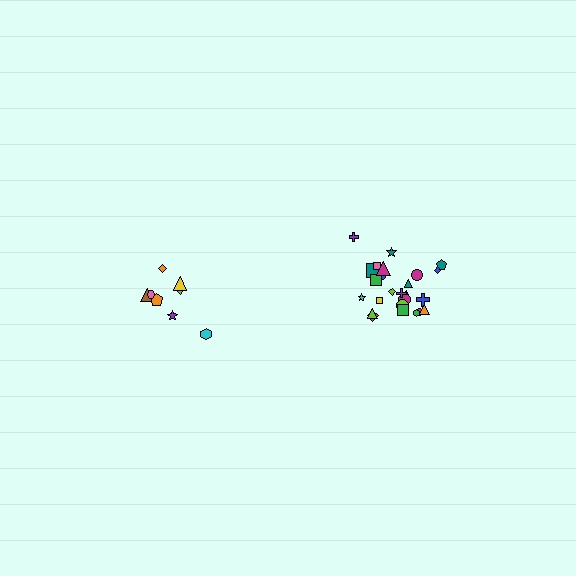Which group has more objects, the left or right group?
The right group.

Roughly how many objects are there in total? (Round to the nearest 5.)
Roughly 35 objects in total.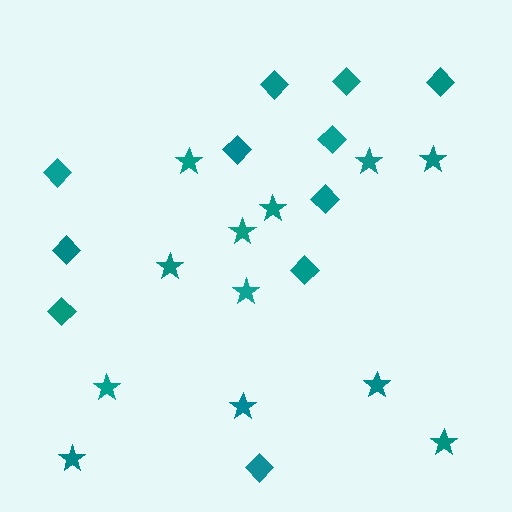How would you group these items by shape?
There are 2 groups: one group of stars (12) and one group of diamonds (11).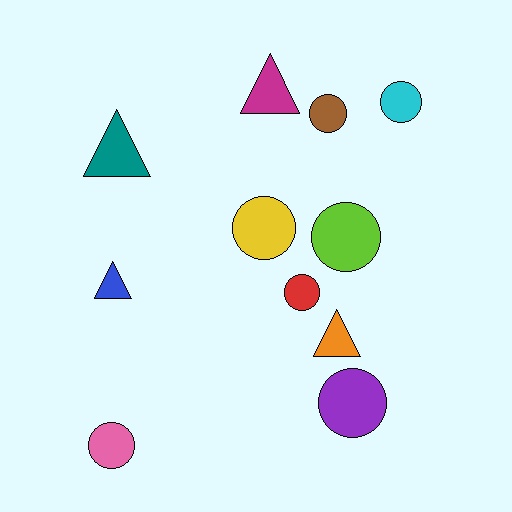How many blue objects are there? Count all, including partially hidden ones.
There is 1 blue object.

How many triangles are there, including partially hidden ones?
There are 4 triangles.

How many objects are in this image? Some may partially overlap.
There are 11 objects.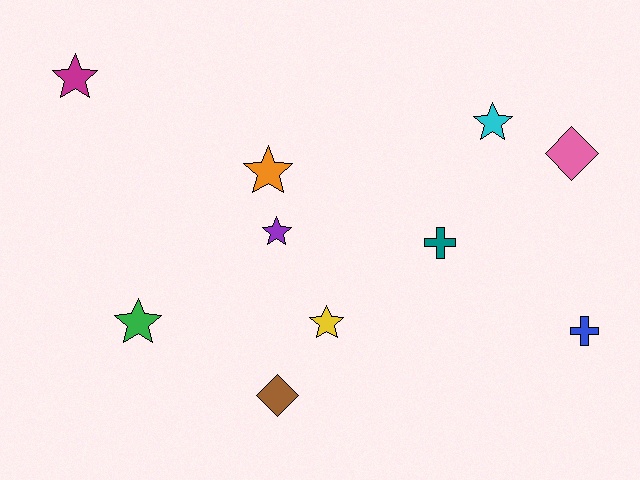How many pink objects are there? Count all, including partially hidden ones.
There is 1 pink object.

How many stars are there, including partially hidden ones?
There are 6 stars.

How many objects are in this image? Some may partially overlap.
There are 10 objects.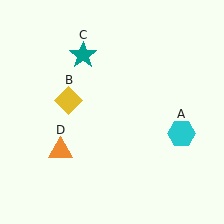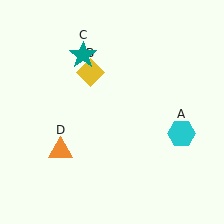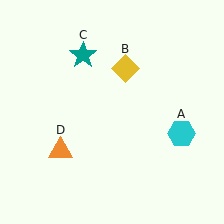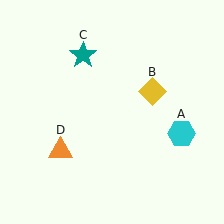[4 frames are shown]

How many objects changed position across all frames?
1 object changed position: yellow diamond (object B).